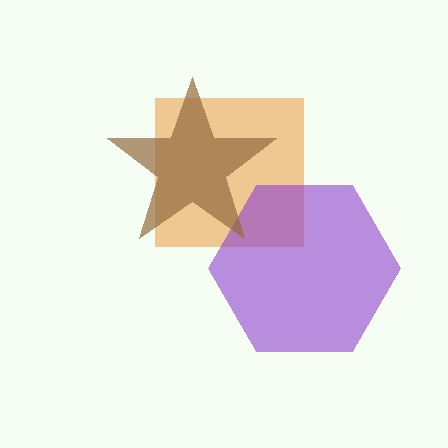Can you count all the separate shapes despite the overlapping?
Yes, there are 3 separate shapes.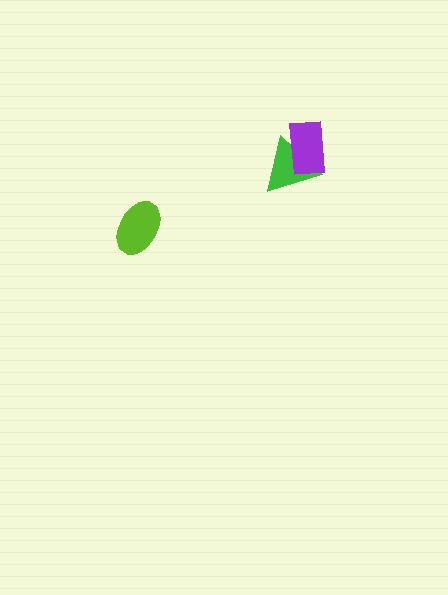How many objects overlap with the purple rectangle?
1 object overlaps with the purple rectangle.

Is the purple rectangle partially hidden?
No, no other shape covers it.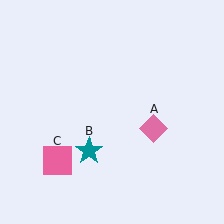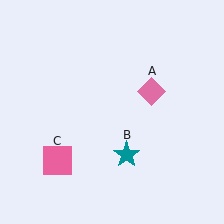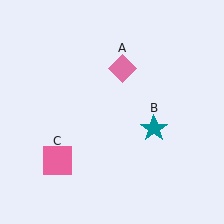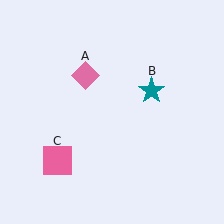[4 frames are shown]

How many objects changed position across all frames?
2 objects changed position: pink diamond (object A), teal star (object B).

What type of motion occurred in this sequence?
The pink diamond (object A), teal star (object B) rotated counterclockwise around the center of the scene.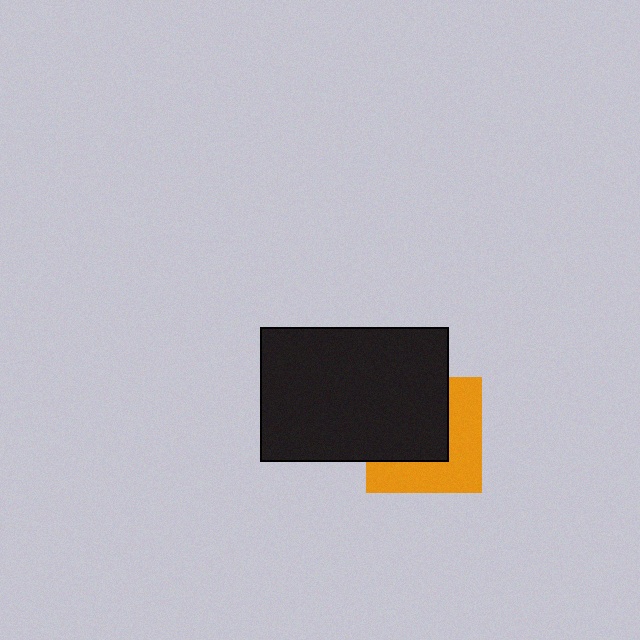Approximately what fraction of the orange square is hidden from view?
Roughly 52% of the orange square is hidden behind the black rectangle.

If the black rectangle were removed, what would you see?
You would see the complete orange square.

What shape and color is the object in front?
The object in front is a black rectangle.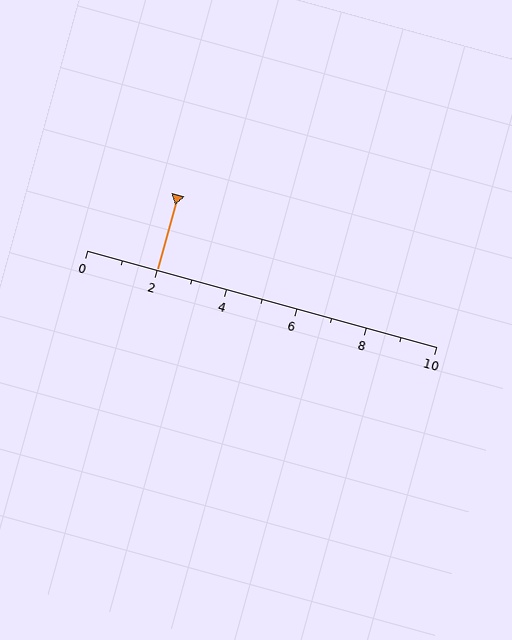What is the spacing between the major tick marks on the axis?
The major ticks are spaced 2 apart.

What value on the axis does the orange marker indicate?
The marker indicates approximately 2.